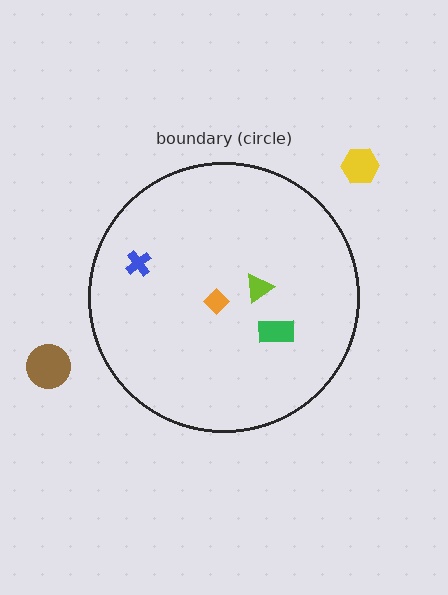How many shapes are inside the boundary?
4 inside, 2 outside.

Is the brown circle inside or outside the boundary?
Outside.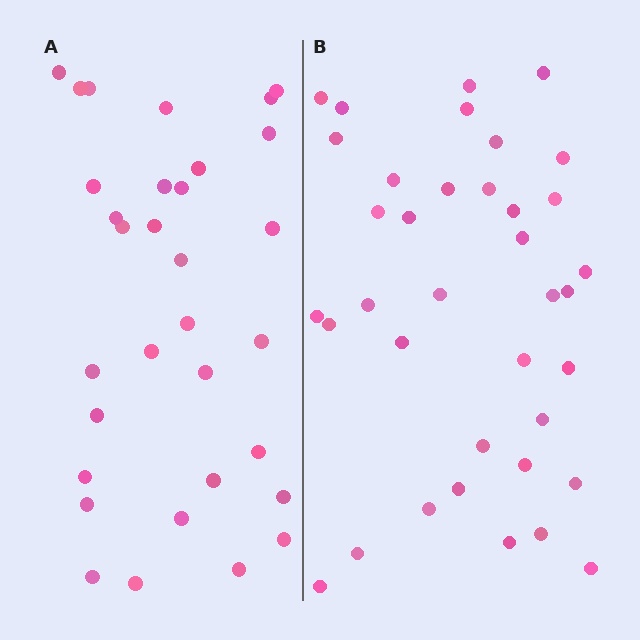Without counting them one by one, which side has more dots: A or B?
Region B (the right region) has more dots.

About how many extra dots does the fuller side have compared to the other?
Region B has about 5 more dots than region A.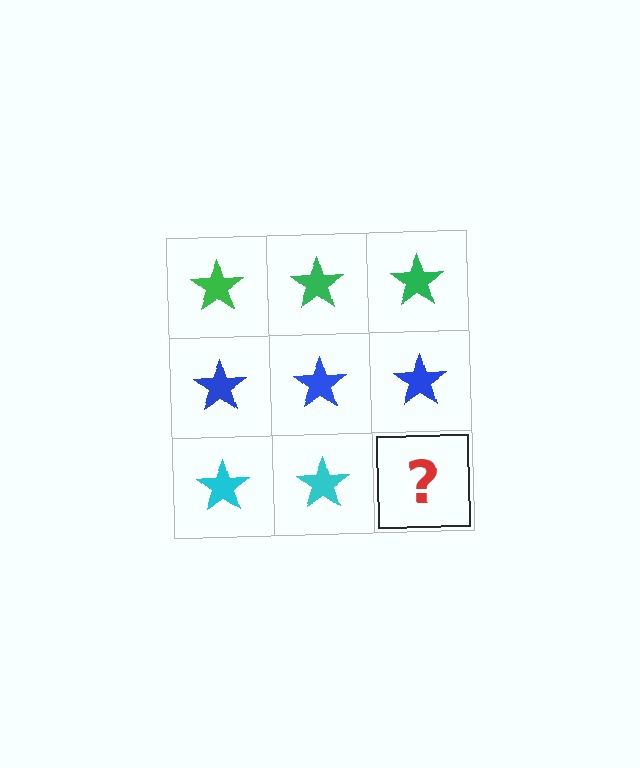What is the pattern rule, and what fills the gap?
The rule is that each row has a consistent color. The gap should be filled with a cyan star.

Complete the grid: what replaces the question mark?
The question mark should be replaced with a cyan star.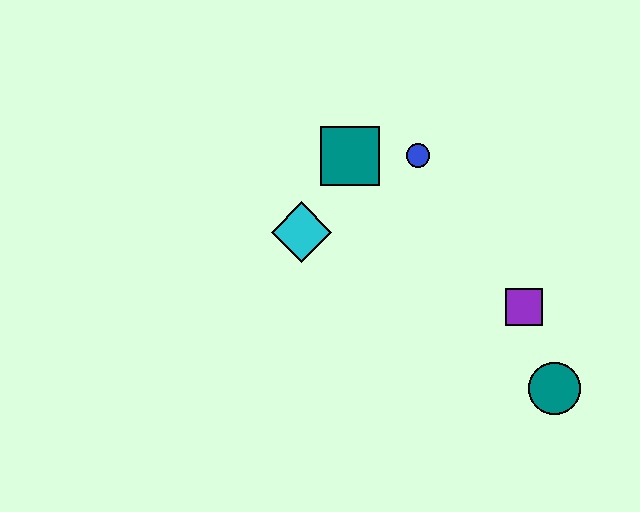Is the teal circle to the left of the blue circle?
No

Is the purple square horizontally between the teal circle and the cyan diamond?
Yes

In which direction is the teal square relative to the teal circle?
The teal square is above the teal circle.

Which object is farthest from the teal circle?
The teal square is farthest from the teal circle.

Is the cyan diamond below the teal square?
Yes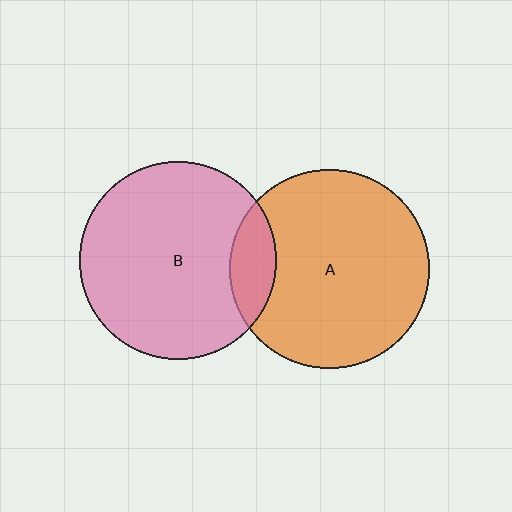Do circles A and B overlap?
Yes.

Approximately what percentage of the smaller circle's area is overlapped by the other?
Approximately 15%.